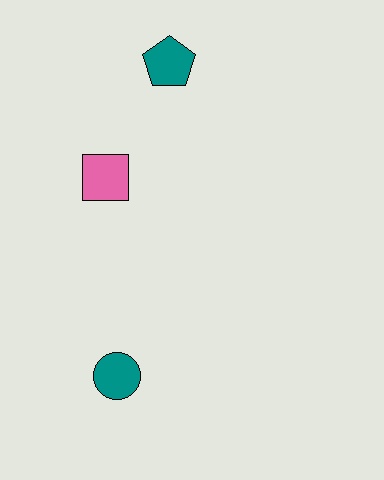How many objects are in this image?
There are 3 objects.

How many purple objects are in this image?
There are no purple objects.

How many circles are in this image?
There is 1 circle.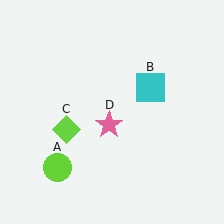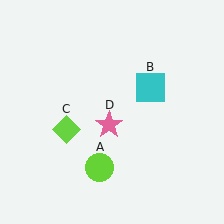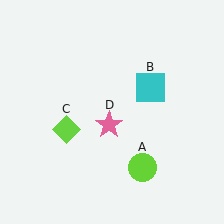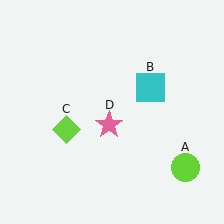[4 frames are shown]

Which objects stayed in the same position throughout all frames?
Cyan square (object B) and lime diamond (object C) and pink star (object D) remained stationary.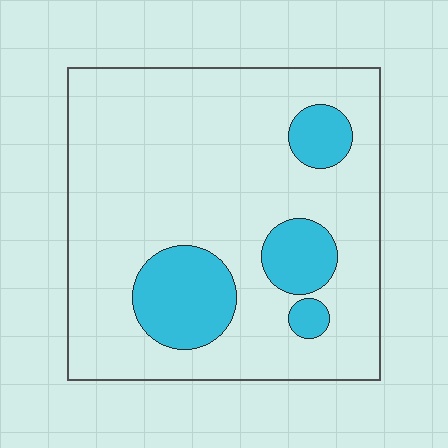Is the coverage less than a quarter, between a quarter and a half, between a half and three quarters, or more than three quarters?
Less than a quarter.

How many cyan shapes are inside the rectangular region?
4.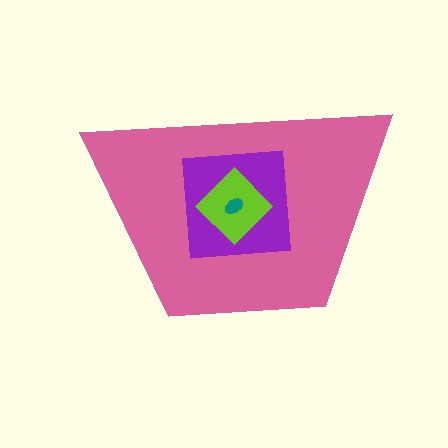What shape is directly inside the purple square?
The lime diamond.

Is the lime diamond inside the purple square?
Yes.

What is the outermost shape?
The pink trapezoid.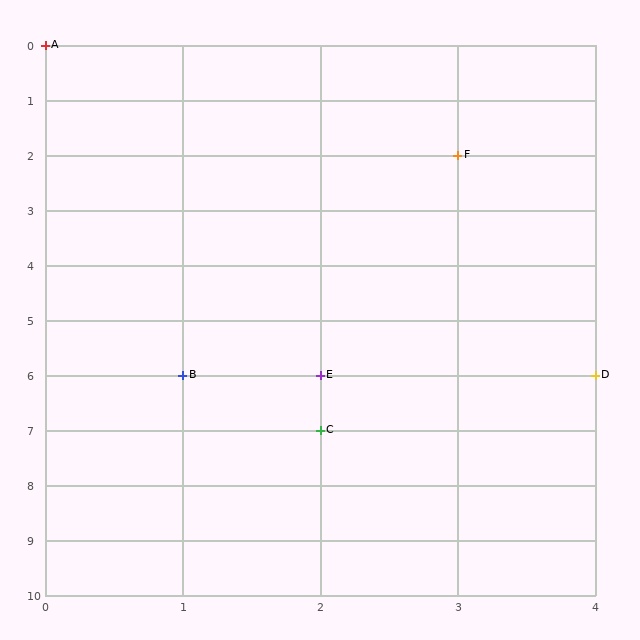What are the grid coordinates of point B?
Point B is at grid coordinates (1, 6).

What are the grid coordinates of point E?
Point E is at grid coordinates (2, 6).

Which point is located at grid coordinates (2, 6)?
Point E is at (2, 6).